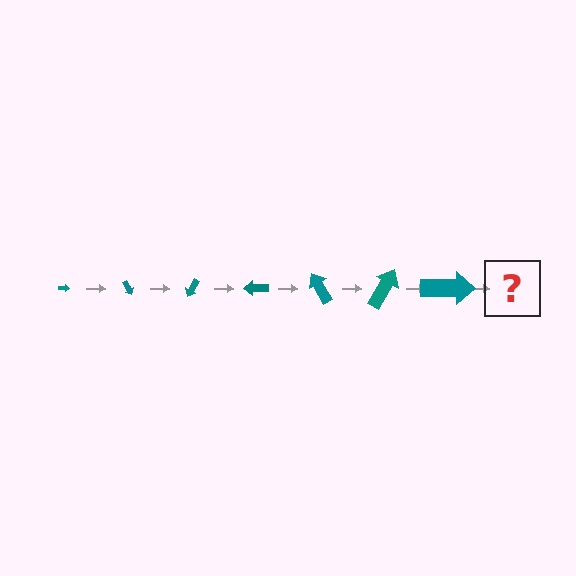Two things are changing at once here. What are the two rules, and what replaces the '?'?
The two rules are that the arrow grows larger each step and it rotates 60 degrees each step. The '?' should be an arrow, larger than the previous one and rotated 420 degrees from the start.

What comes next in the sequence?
The next element should be an arrow, larger than the previous one and rotated 420 degrees from the start.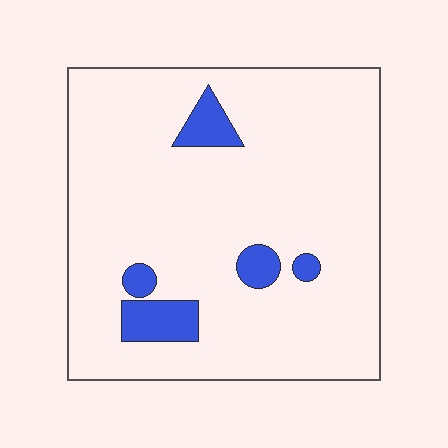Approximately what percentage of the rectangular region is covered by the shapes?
Approximately 10%.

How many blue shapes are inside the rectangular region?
5.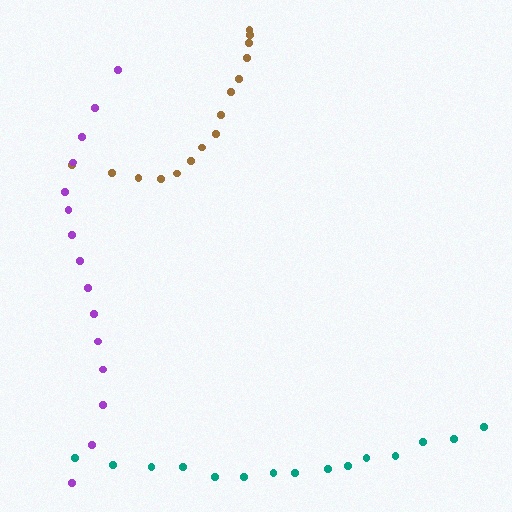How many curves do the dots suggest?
There are 3 distinct paths.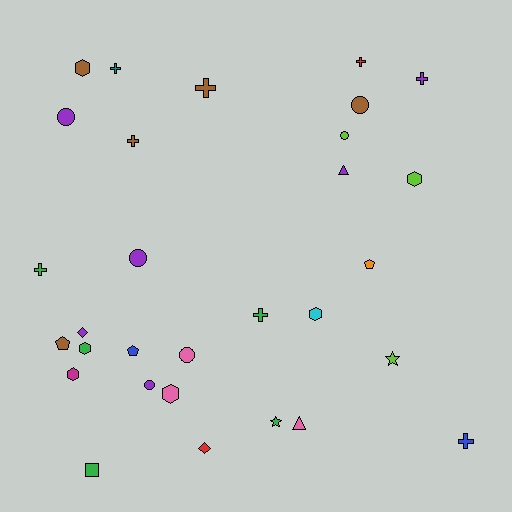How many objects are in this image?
There are 30 objects.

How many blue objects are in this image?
There are 2 blue objects.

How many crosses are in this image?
There are 8 crosses.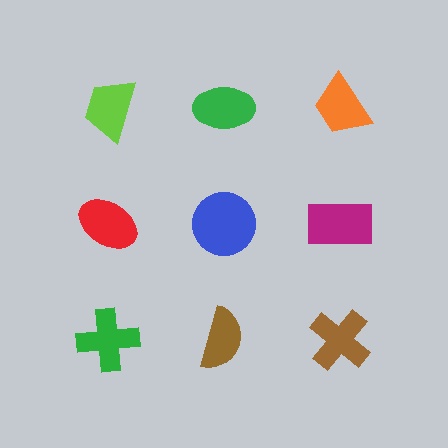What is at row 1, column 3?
An orange trapezoid.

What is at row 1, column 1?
A lime trapezoid.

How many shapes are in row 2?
3 shapes.